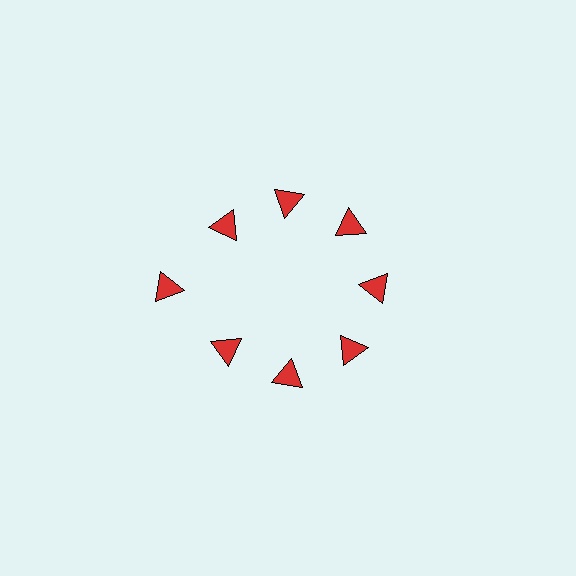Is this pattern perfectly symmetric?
No. The 8 red triangles are arranged in a ring, but one element near the 9 o'clock position is pushed outward from the center, breaking the 8-fold rotational symmetry.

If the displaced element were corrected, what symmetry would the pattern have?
It would have 8-fold rotational symmetry — the pattern would map onto itself every 45 degrees.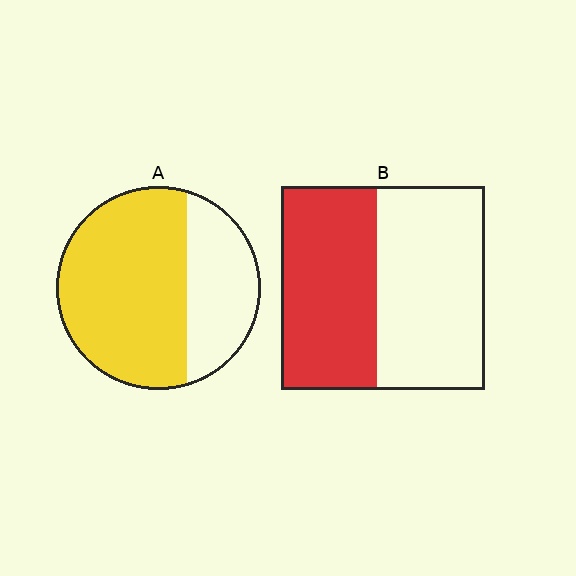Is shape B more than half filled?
Roughly half.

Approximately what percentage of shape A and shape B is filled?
A is approximately 65% and B is approximately 45%.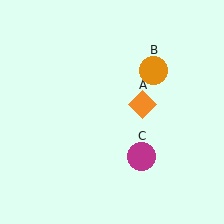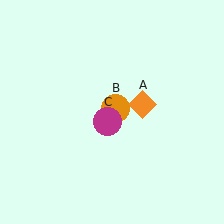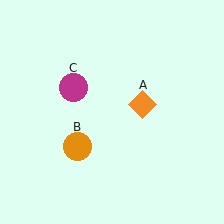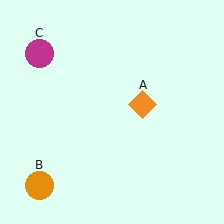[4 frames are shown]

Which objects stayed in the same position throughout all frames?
Orange diamond (object A) remained stationary.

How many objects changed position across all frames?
2 objects changed position: orange circle (object B), magenta circle (object C).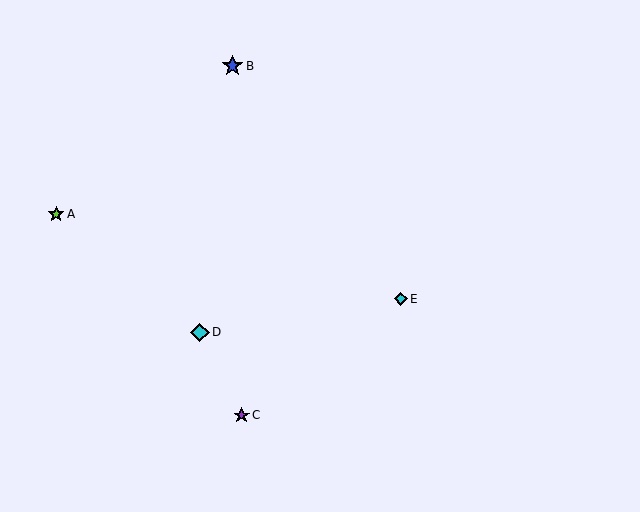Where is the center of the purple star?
The center of the purple star is at (242, 415).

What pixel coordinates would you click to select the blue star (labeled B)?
Click at (233, 66) to select the blue star B.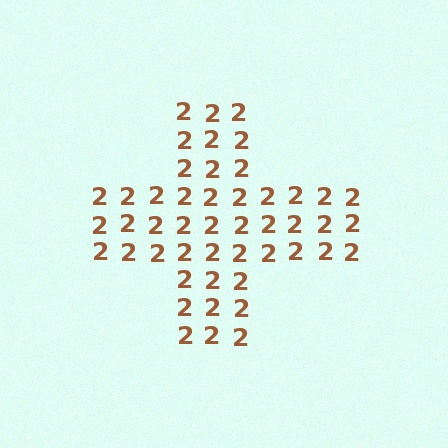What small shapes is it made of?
It is made of small digit 2's.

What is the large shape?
The large shape is a cross.